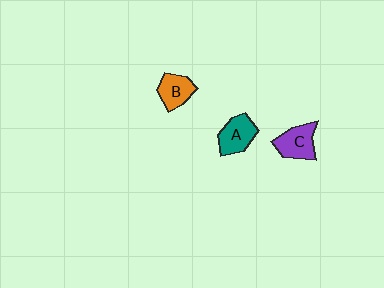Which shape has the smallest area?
Shape B (orange).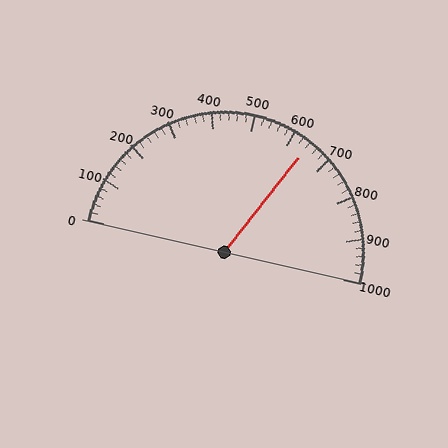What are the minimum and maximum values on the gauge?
The gauge ranges from 0 to 1000.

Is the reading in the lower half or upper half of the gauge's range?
The reading is in the upper half of the range (0 to 1000).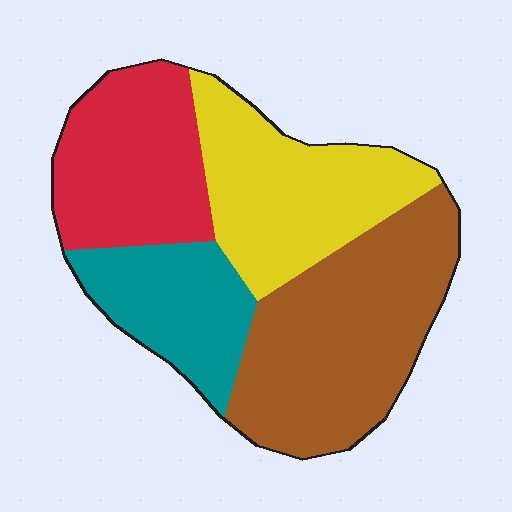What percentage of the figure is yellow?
Yellow covers 25% of the figure.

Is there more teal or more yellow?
Yellow.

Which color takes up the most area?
Brown, at roughly 35%.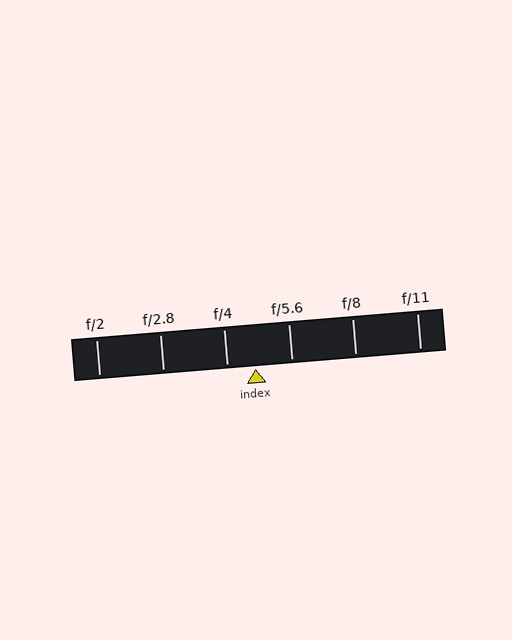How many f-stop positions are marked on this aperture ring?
There are 6 f-stop positions marked.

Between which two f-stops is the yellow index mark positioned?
The index mark is between f/4 and f/5.6.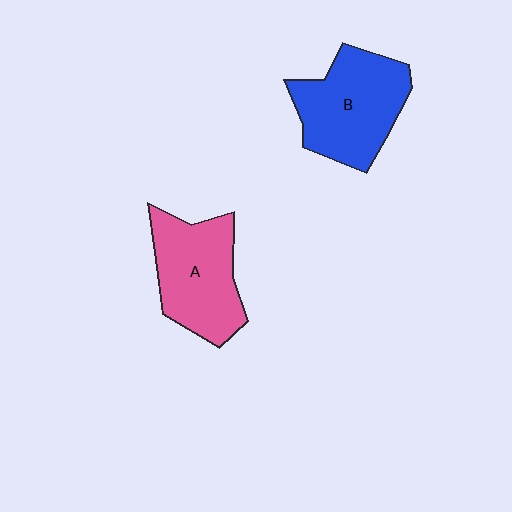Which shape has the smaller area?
Shape A (pink).